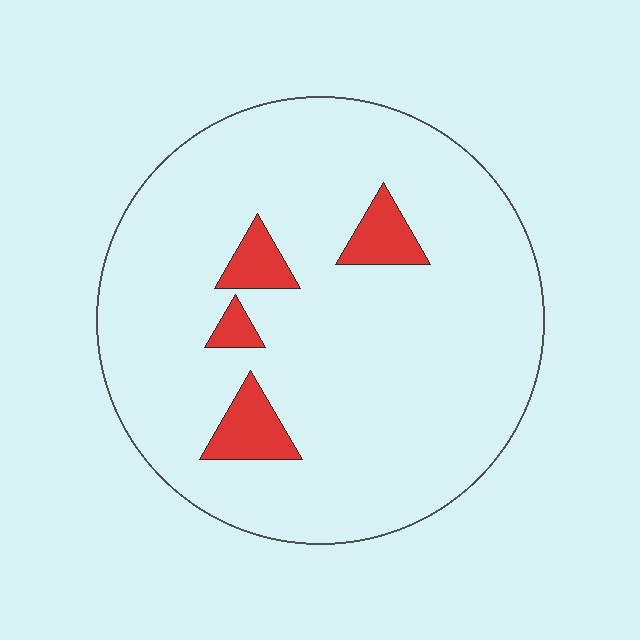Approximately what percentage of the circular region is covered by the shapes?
Approximately 10%.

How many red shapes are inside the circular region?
4.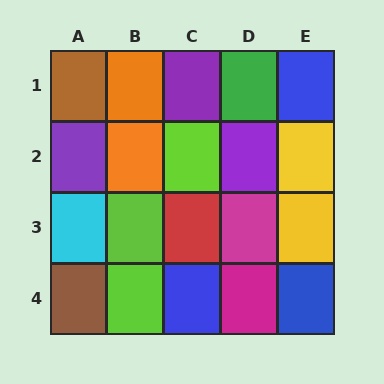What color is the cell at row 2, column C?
Lime.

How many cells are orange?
2 cells are orange.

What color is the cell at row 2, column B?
Orange.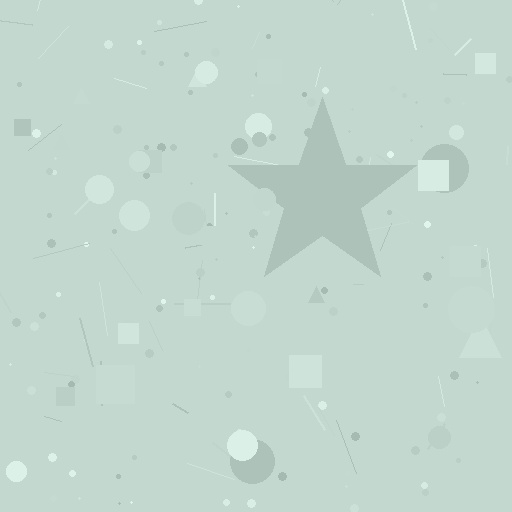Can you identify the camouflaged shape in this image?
The camouflaged shape is a star.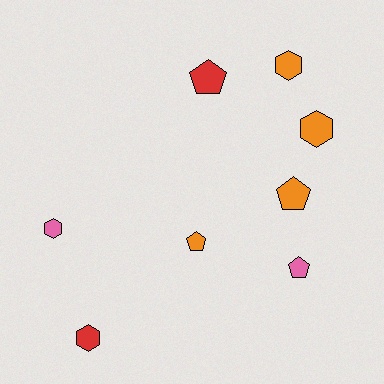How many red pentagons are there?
There is 1 red pentagon.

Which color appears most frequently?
Orange, with 4 objects.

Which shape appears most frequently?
Pentagon, with 4 objects.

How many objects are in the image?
There are 8 objects.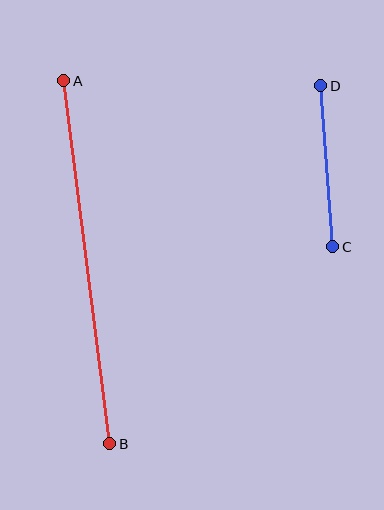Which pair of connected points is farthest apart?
Points A and B are farthest apart.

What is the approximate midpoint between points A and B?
The midpoint is at approximately (87, 262) pixels.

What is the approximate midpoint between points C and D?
The midpoint is at approximately (327, 166) pixels.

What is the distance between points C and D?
The distance is approximately 161 pixels.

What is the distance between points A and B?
The distance is approximately 366 pixels.